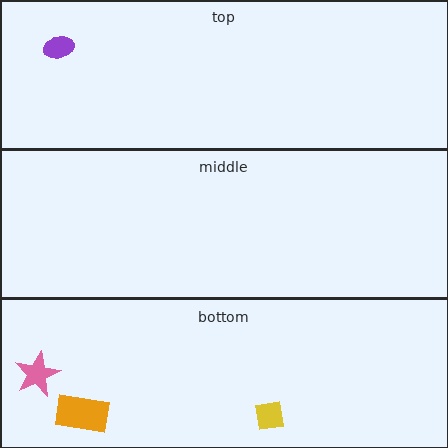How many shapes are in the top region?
1.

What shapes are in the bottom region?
The pink star, the orange rectangle, the yellow square.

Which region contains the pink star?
The bottom region.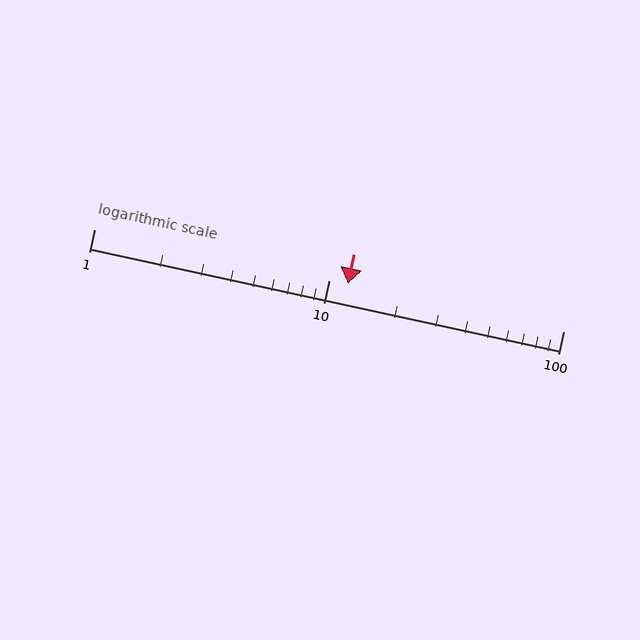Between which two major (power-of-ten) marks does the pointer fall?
The pointer is between 10 and 100.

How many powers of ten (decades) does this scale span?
The scale spans 2 decades, from 1 to 100.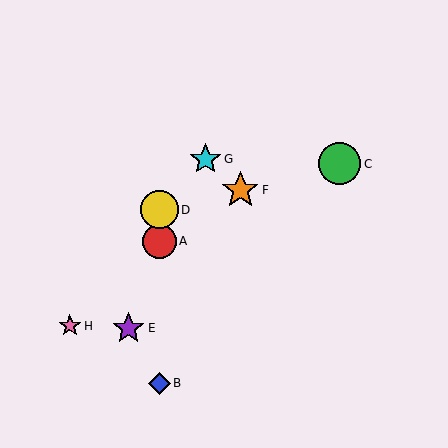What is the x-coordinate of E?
Object E is at x≈129.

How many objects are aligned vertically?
3 objects (A, B, D) are aligned vertically.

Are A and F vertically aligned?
No, A is at x≈159 and F is at x≈240.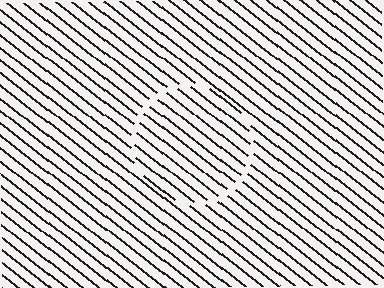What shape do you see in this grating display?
An illusory circle. The interior of the shape contains the same grating, shifted by half a period — the contour is defined by the phase discontinuity where line-ends from the inner and outer gratings abut.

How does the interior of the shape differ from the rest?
The interior of the shape contains the same grating, shifted by half a period — the contour is defined by the phase discontinuity where line-ends from the inner and outer gratings abut.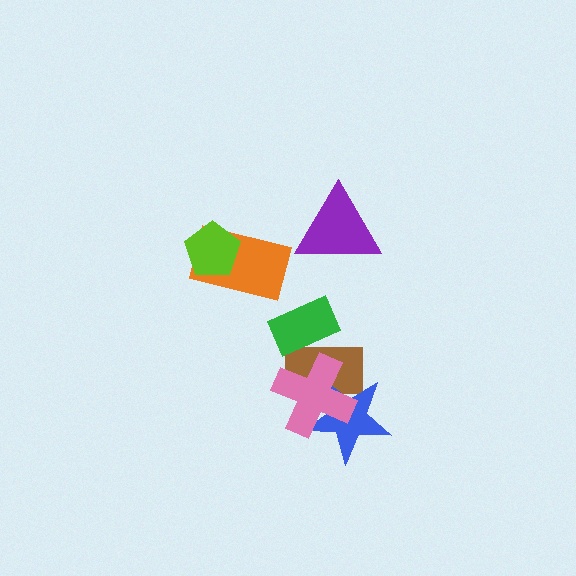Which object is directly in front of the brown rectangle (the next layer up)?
The blue star is directly in front of the brown rectangle.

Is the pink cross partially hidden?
No, no other shape covers it.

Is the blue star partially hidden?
Yes, it is partially covered by another shape.